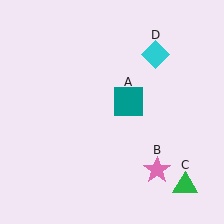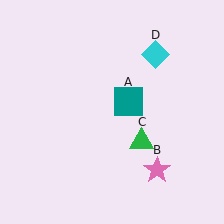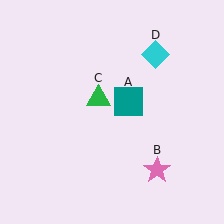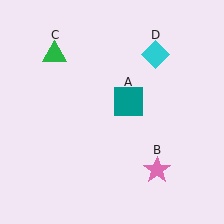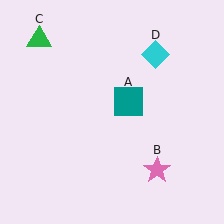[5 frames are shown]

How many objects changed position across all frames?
1 object changed position: green triangle (object C).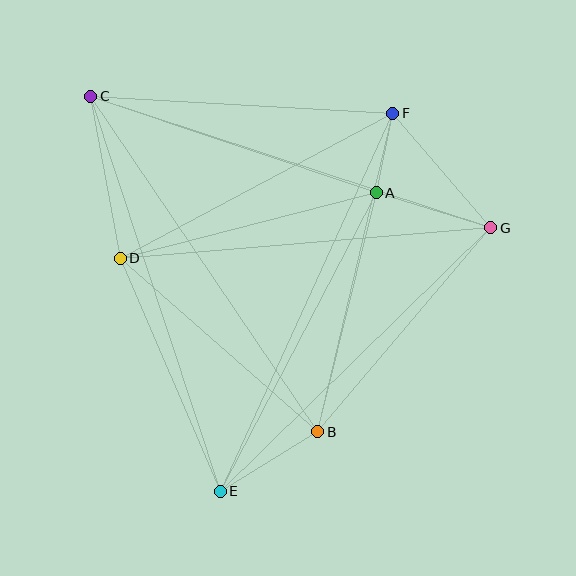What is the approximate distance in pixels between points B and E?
The distance between B and E is approximately 114 pixels.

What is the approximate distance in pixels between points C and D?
The distance between C and D is approximately 165 pixels.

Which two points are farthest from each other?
Points C and G are farthest from each other.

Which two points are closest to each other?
Points A and F are closest to each other.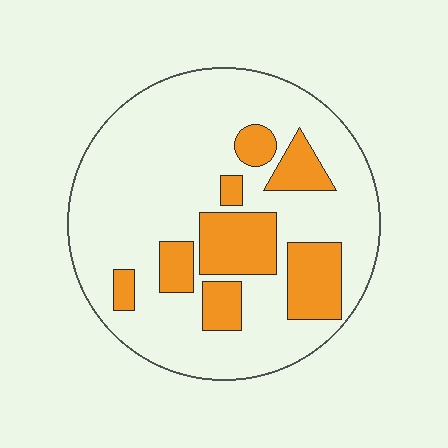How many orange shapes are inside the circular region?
8.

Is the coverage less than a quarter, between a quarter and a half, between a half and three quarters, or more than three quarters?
Less than a quarter.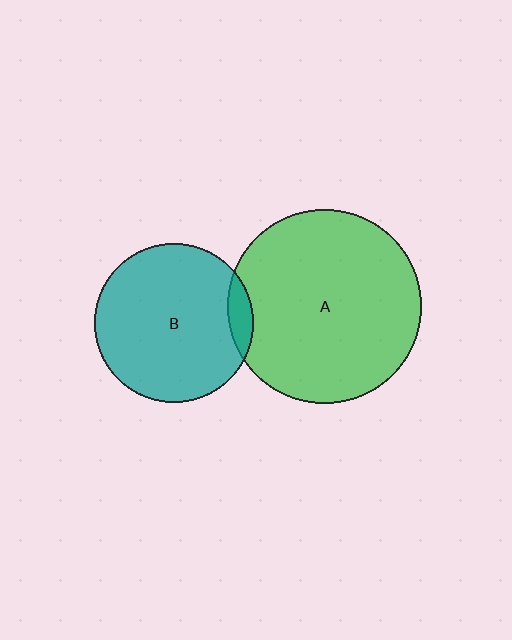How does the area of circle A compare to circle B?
Approximately 1.5 times.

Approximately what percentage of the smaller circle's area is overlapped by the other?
Approximately 5%.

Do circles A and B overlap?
Yes.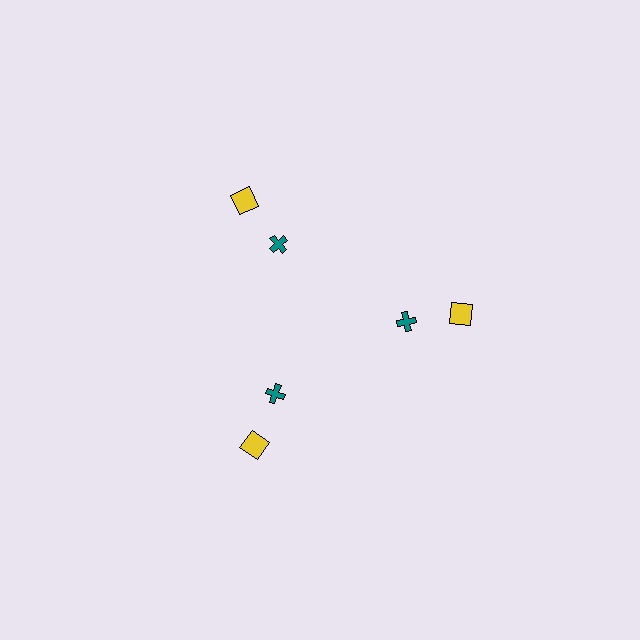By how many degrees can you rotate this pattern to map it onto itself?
The pattern maps onto itself every 120 degrees of rotation.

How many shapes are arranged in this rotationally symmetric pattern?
There are 6 shapes, arranged in 3 groups of 2.